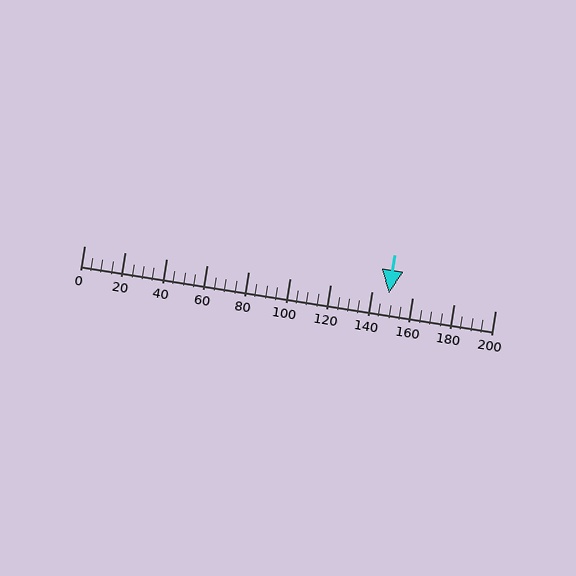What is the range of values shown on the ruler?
The ruler shows values from 0 to 200.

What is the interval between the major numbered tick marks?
The major tick marks are spaced 20 units apart.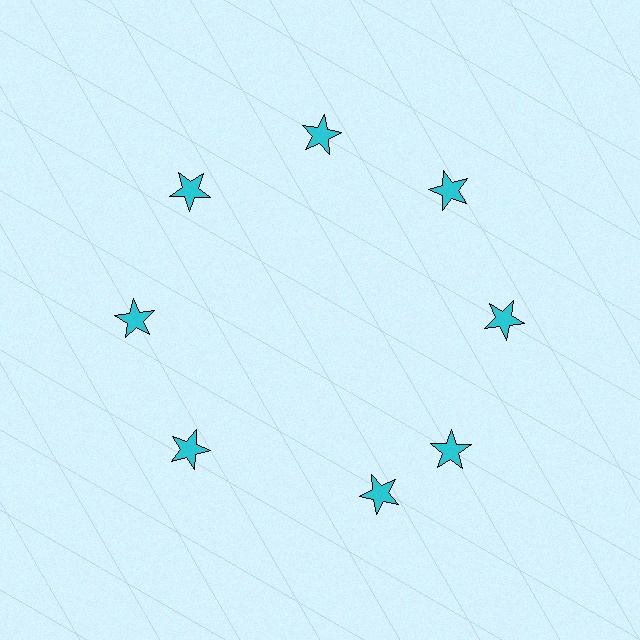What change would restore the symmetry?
The symmetry would be restored by rotating it back into even spacing with its neighbors so that all 8 stars sit at equal angles and equal distance from the center.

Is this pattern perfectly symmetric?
No. The 8 cyan stars are arranged in a ring, but one element near the 6 o'clock position is rotated out of alignment along the ring, breaking the 8-fold rotational symmetry.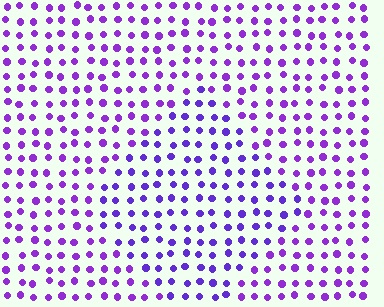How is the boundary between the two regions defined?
The boundary is defined purely by a slight shift in hue (about 18 degrees). Spacing, size, and orientation are identical on both sides.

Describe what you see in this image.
The image is filled with small purple elements in a uniform arrangement. A diamond-shaped region is visible where the elements are tinted to a slightly different hue, forming a subtle color boundary.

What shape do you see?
I see a diamond.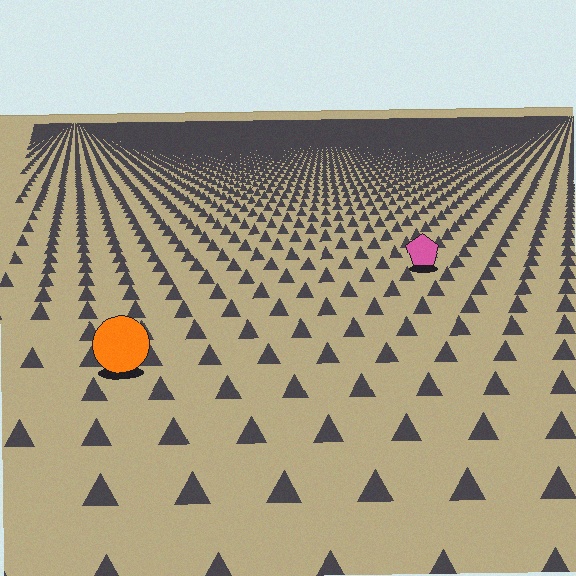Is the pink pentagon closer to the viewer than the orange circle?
No. The orange circle is closer — you can tell from the texture gradient: the ground texture is coarser near it.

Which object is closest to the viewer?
The orange circle is closest. The texture marks near it are larger and more spread out.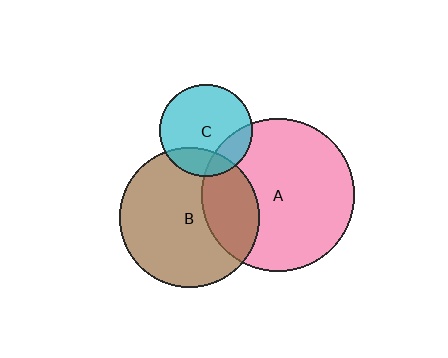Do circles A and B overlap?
Yes.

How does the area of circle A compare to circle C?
Approximately 2.8 times.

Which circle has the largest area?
Circle A (pink).